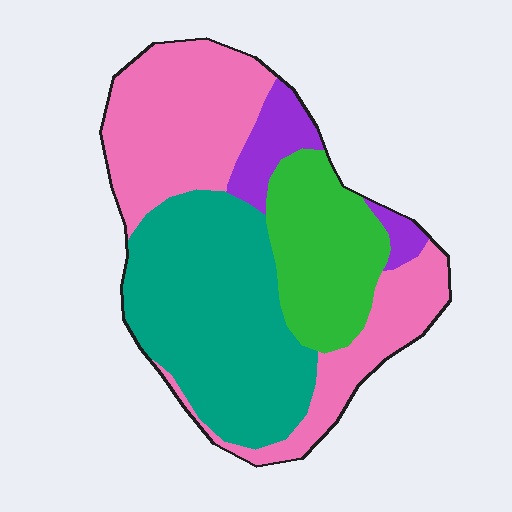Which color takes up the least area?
Purple, at roughly 10%.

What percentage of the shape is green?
Green covers around 20% of the shape.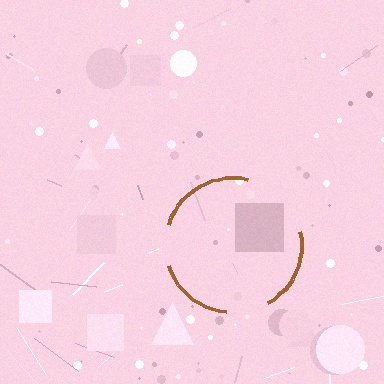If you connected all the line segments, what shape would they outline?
They would outline a circle.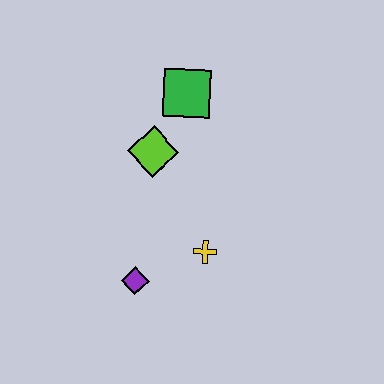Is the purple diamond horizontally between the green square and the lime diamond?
No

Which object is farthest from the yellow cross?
The green square is farthest from the yellow cross.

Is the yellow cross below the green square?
Yes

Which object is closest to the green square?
The lime diamond is closest to the green square.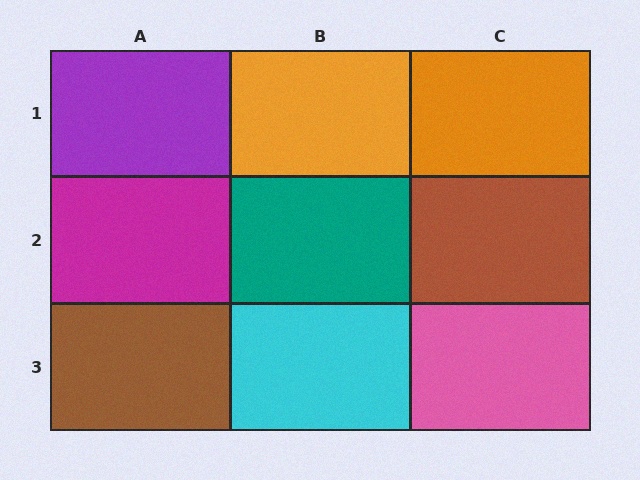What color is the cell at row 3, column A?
Brown.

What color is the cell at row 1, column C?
Orange.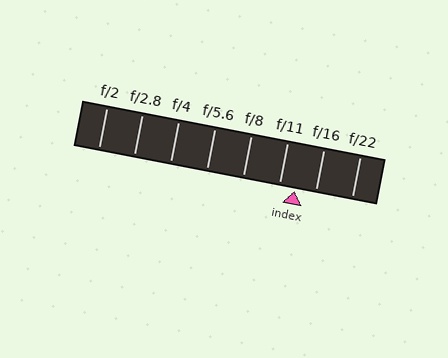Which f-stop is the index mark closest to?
The index mark is closest to f/11.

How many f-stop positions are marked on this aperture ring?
There are 8 f-stop positions marked.